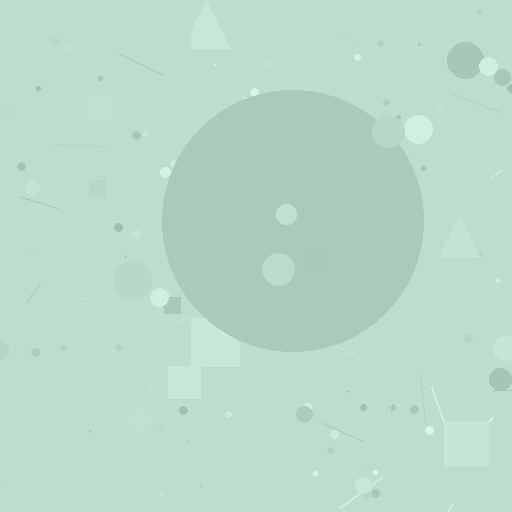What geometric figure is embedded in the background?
A circle is embedded in the background.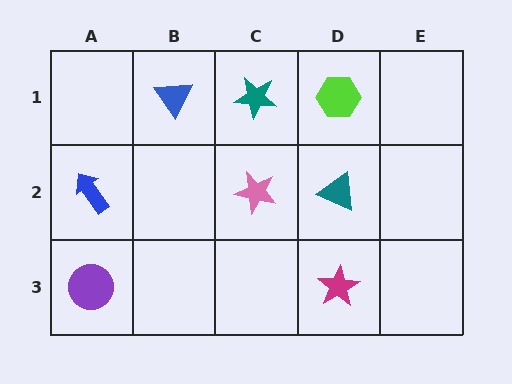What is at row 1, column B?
A blue triangle.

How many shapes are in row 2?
3 shapes.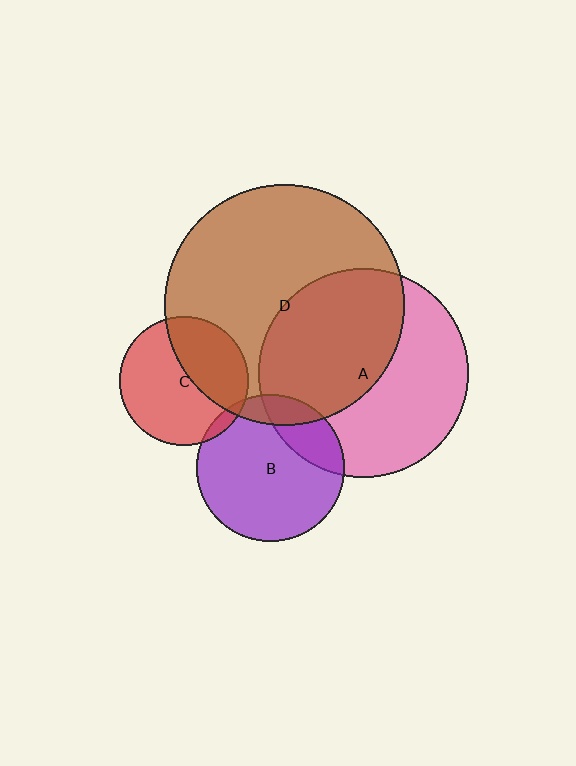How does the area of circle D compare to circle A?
Approximately 1.3 times.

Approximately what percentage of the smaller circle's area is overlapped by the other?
Approximately 50%.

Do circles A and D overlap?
Yes.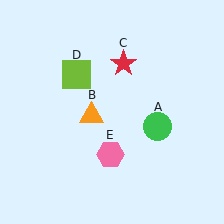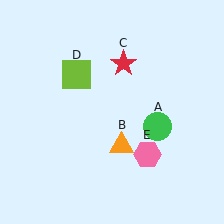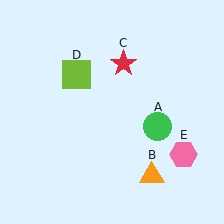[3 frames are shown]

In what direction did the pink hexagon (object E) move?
The pink hexagon (object E) moved right.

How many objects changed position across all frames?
2 objects changed position: orange triangle (object B), pink hexagon (object E).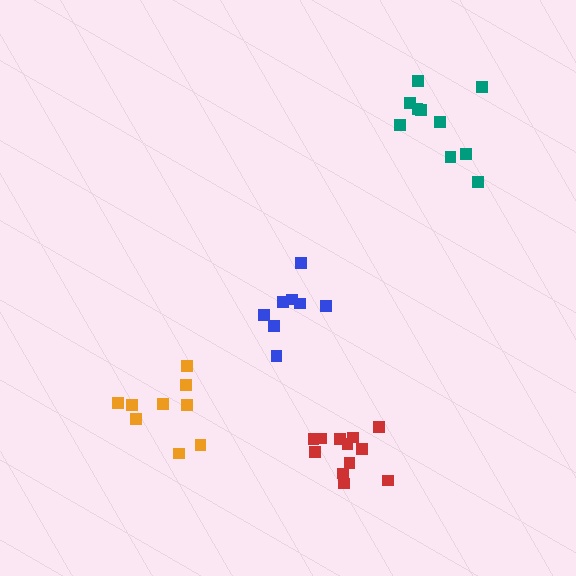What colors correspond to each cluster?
The clusters are colored: orange, blue, red, teal.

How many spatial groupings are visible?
There are 4 spatial groupings.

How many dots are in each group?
Group 1: 9 dots, Group 2: 8 dots, Group 3: 12 dots, Group 4: 10 dots (39 total).